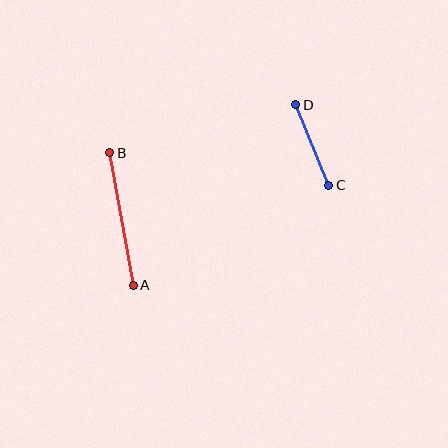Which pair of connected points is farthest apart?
Points A and B are farthest apart.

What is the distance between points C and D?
The distance is approximately 87 pixels.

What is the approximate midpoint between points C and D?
The midpoint is at approximately (312, 145) pixels.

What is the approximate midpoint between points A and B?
The midpoint is at approximately (121, 219) pixels.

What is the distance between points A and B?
The distance is approximately 135 pixels.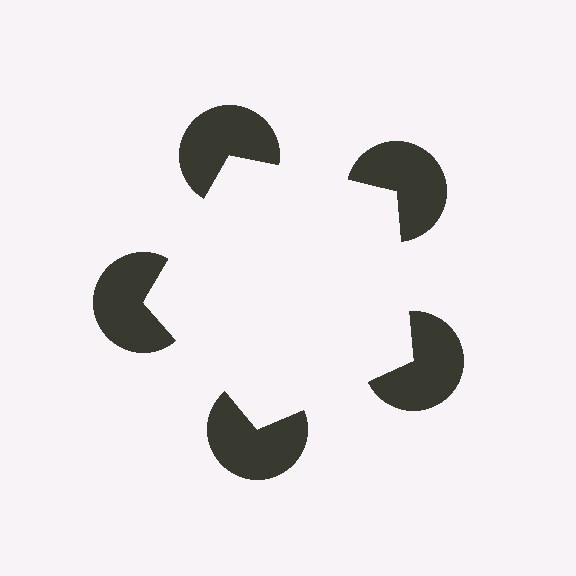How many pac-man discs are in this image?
There are 5 — one at each vertex of the illusory pentagon.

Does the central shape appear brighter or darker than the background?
It typically appears slightly brighter than the background, even though no actual brightness change is drawn.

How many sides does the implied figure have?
5 sides.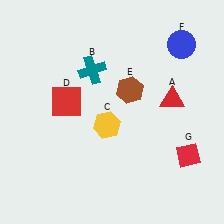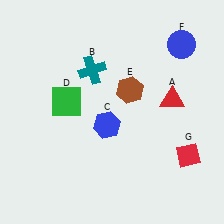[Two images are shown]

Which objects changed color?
C changed from yellow to blue. D changed from red to green.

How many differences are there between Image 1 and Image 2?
There are 2 differences between the two images.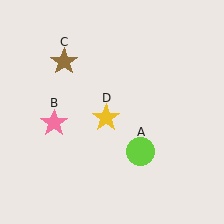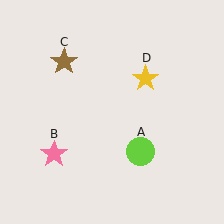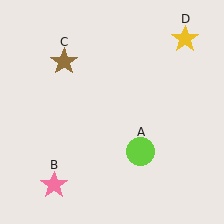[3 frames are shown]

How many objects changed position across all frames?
2 objects changed position: pink star (object B), yellow star (object D).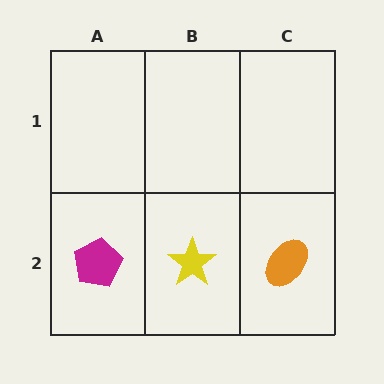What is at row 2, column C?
An orange ellipse.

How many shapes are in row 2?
3 shapes.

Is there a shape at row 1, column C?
No, that cell is empty.